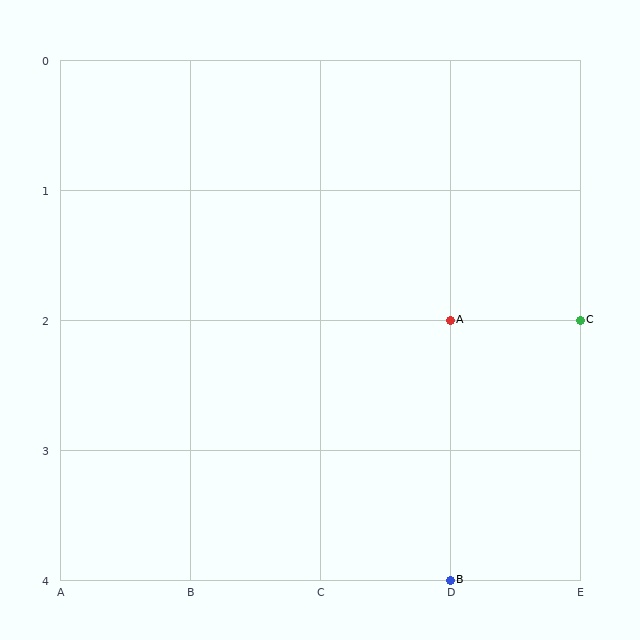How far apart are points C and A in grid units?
Points C and A are 1 column apart.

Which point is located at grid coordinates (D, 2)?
Point A is at (D, 2).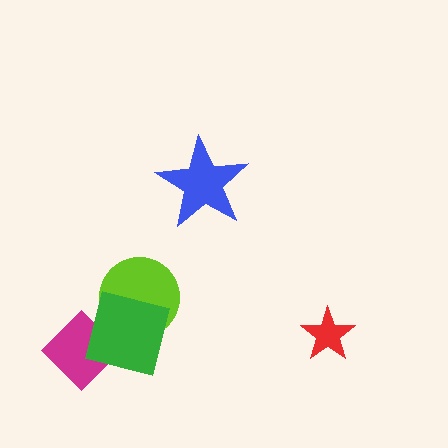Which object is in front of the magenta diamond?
The green square is in front of the magenta diamond.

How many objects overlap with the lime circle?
1 object overlaps with the lime circle.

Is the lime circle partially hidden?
Yes, it is partially covered by another shape.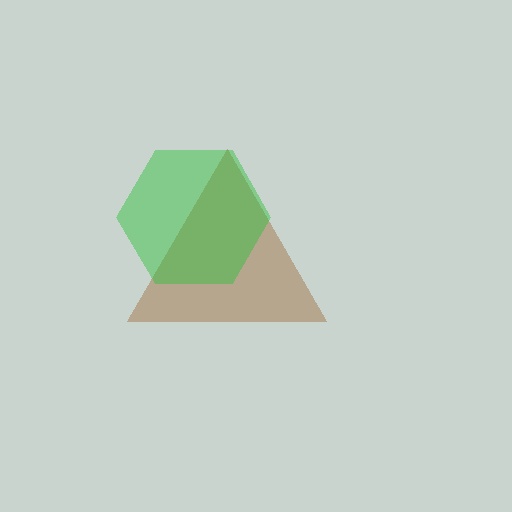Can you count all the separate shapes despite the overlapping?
Yes, there are 2 separate shapes.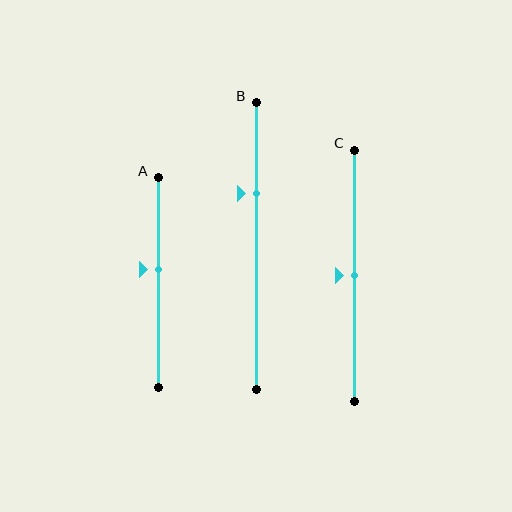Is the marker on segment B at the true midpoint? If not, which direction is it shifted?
No, the marker on segment B is shifted upward by about 18% of the segment length.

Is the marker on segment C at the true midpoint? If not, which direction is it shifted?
Yes, the marker on segment C is at the true midpoint.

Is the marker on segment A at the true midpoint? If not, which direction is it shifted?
No, the marker on segment A is shifted upward by about 6% of the segment length.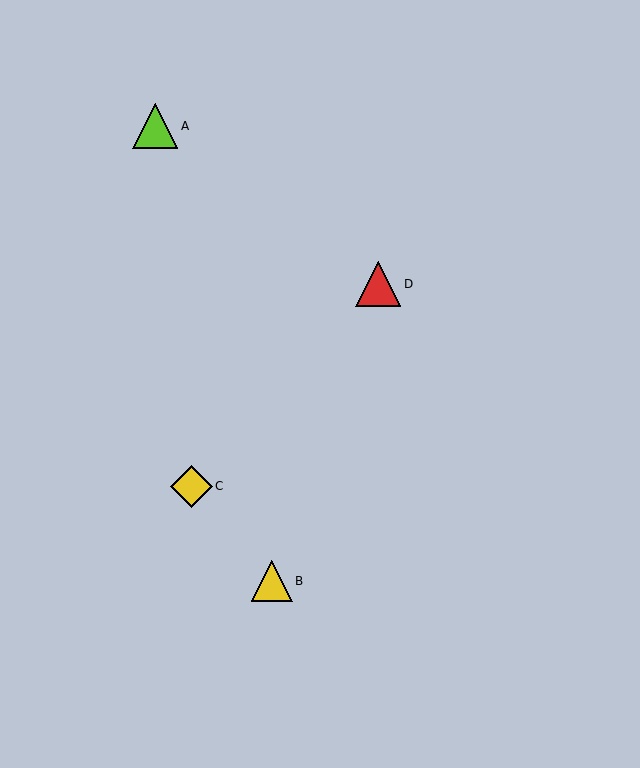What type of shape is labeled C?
Shape C is a yellow diamond.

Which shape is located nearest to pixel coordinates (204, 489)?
The yellow diamond (labeled C) at (191, 486) is nearest to that location.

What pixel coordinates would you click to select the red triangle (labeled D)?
Click at (378, 284) to select the red triangle D.